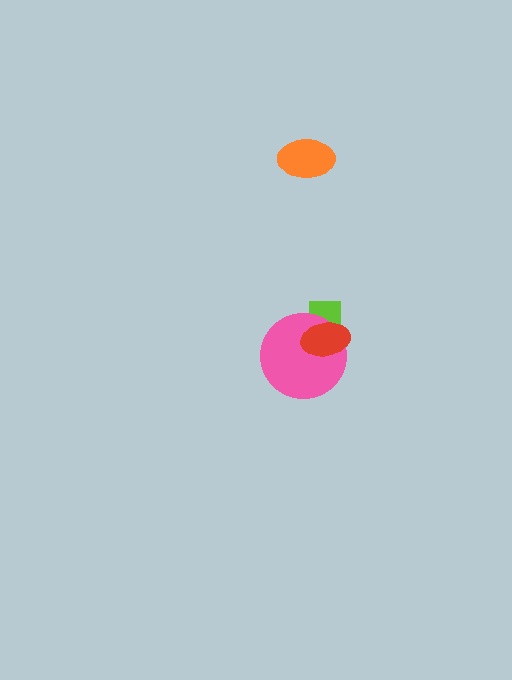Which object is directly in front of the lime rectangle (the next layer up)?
The pink circle is directly in front of the lime rectangle.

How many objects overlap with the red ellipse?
2 objects overlap with the red ellipse.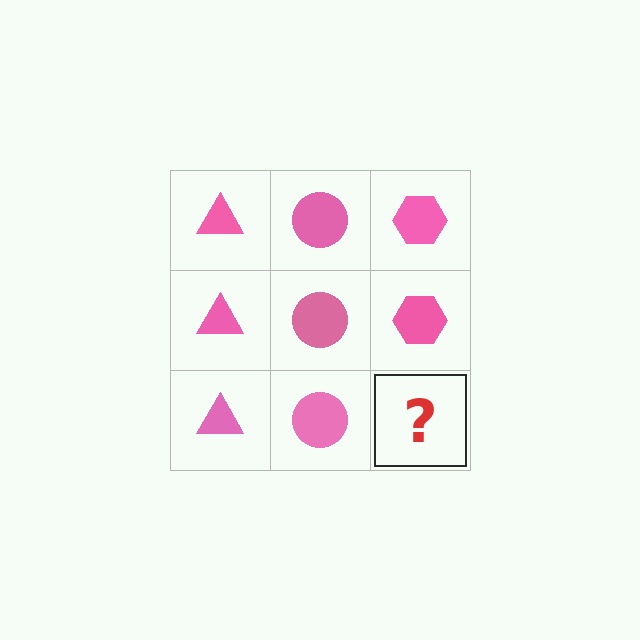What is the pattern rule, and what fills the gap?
The rule is that each column has a consistent shape. The gap should be filled with a pink hexagon.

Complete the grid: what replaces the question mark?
The question mark should be replaced with a pink hexagon.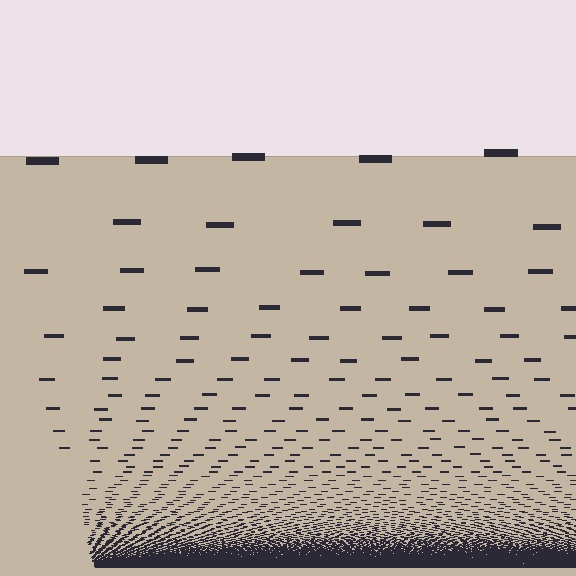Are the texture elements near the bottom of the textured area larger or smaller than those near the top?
Smaller. The gradient is inverted — elements near the bottom are smaller and denser.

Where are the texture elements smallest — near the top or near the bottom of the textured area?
Near the bottom.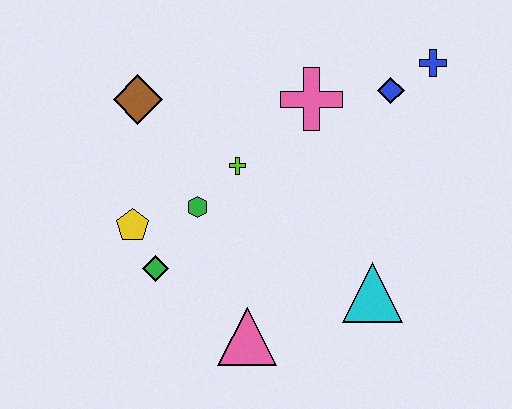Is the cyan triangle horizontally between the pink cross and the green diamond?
No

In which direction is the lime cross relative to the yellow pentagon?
The lime cross is to the right of the yellow pentagon.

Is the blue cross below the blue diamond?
No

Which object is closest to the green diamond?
The yellow pentagon is closest to the green diamond.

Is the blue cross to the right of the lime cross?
Yes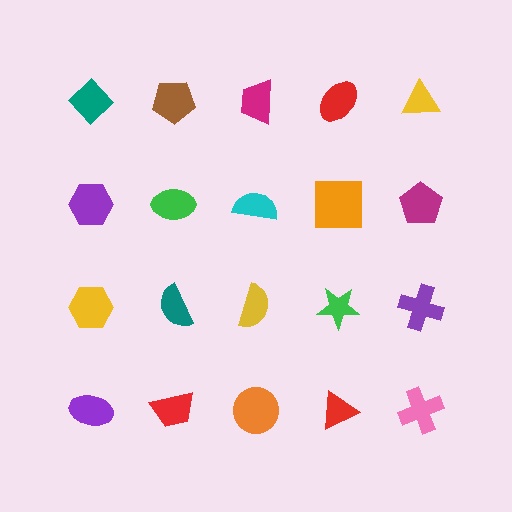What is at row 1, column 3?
A magenta trapezoid.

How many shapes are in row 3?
5 shapes.